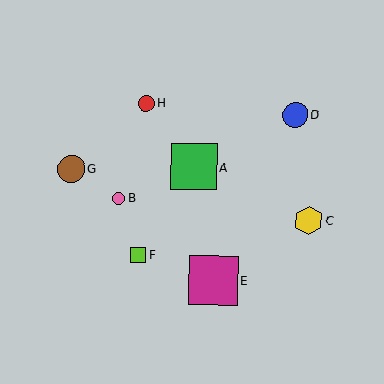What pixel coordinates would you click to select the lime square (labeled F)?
Click at (138, 255) to select the lime square F.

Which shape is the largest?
The magenta square (labeled E) is the largest.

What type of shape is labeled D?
Shape D is a blue circle.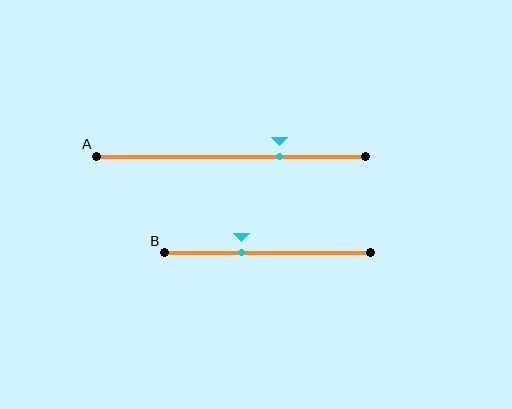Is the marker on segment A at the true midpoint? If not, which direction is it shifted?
No, the marker on segment A is shifted to the right by about 18% of the segment length.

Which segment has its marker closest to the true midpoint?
Segment B has its marker closest to the true midpoint.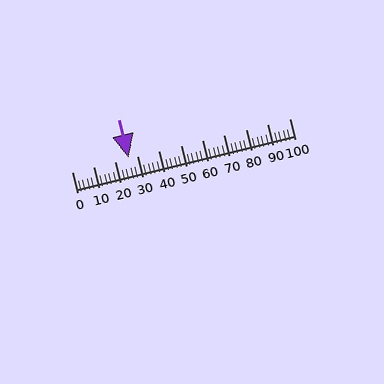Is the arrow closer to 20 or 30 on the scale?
The arrow is closer to 30.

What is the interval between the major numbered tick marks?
The major tick marks are spaced 10 units apart.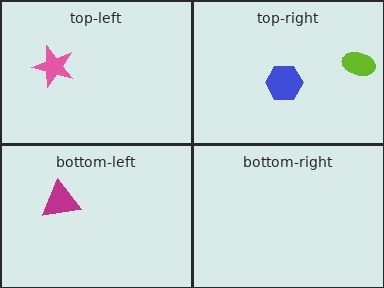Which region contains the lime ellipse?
The top-right region.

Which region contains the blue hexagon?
The top-right region.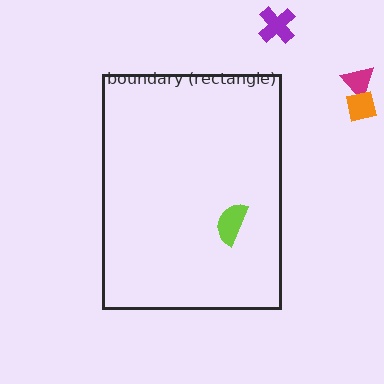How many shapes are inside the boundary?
1 inside, 3 outside.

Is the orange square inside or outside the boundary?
Outside.